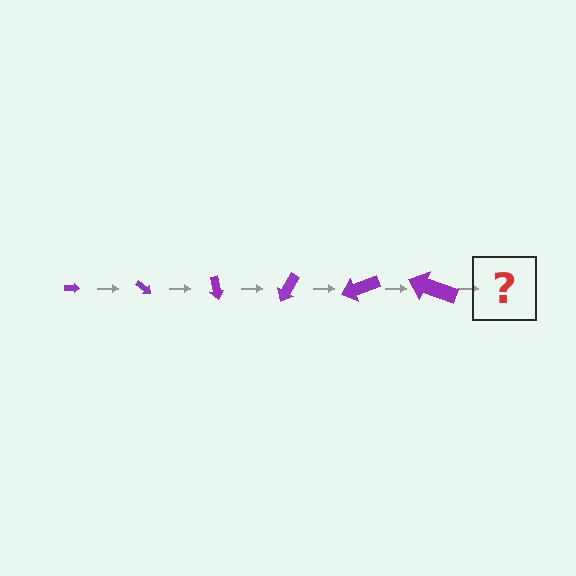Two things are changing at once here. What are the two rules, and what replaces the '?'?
The two rules are that the arrow grows larger each step and it rotates 40 degrees each step. The '?' should be an arrow, larger than the previous one and rotated 240 degrees from the start.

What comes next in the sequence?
The next element should be an arrow, larger than the previous one and rotated 240 degrees from the start.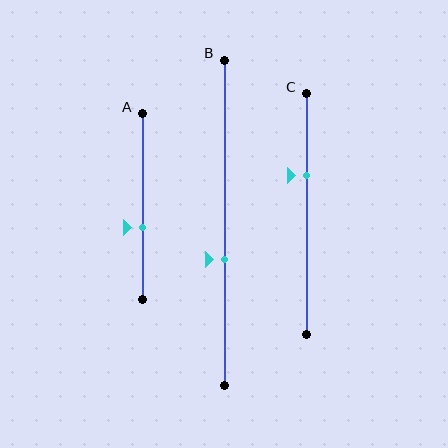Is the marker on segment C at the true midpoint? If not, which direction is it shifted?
No, the marker on segment C is shifted upward by about 16% of the segment length.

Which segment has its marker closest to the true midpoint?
Segment A has its marker closest to the true midpoint.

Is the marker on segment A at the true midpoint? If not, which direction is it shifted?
No, the marker on segment A is shifted downward by about 11% of the segment length.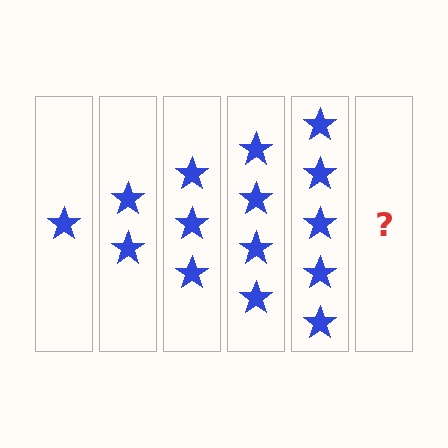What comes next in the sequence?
The next element should be 6 stars.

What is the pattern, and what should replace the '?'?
The pattern is that each step adds one more star. The '?' should be 6 stars.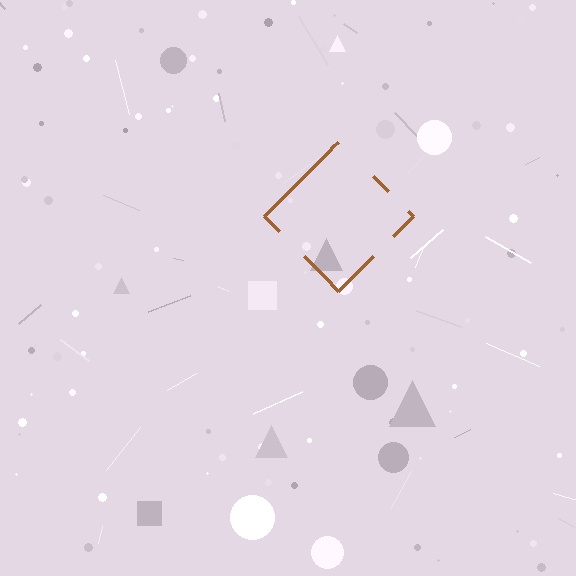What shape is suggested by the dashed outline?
The dashed outline suggests a diamond.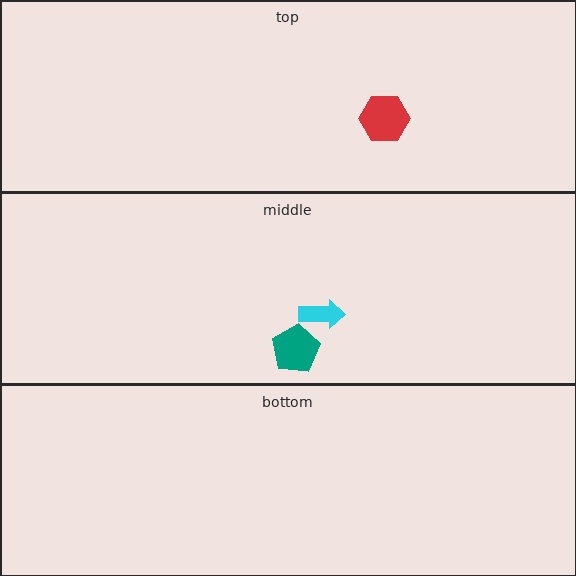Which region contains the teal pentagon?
The middle region.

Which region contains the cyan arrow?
The middle region.